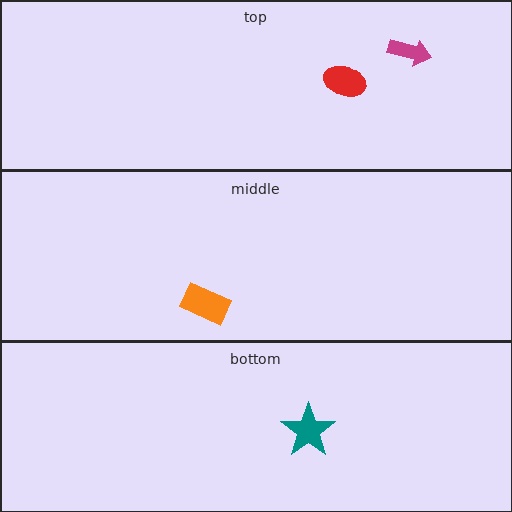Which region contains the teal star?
The bottom region.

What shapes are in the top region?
The red ellipse, the magenta arrow.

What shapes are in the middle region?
The orange rectangle.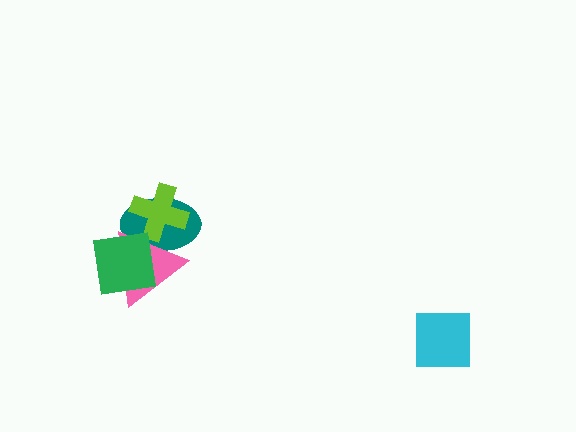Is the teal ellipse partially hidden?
Yes, it is partially covered by another shape.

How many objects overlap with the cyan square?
0 objects overlap with the cyan square.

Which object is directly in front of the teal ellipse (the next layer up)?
The pink triangle is directly in front of the teal ellipse.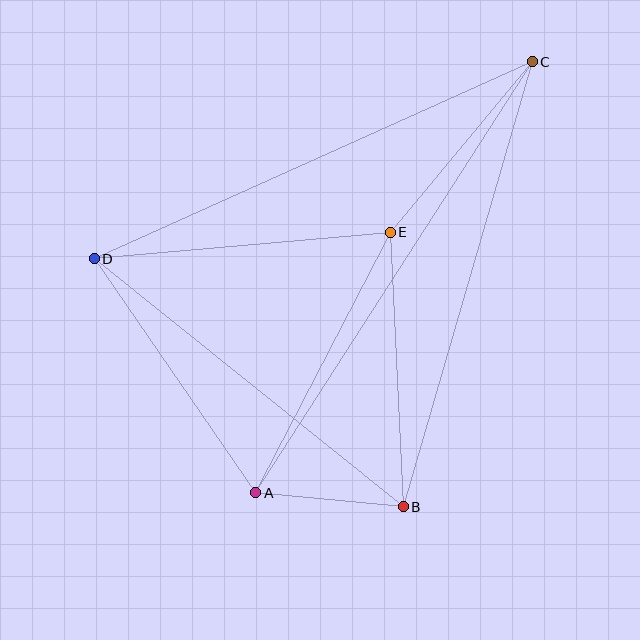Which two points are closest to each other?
Points A and B are closest to each other.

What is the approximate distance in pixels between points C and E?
The distance between C and E is approximately 222 pixels.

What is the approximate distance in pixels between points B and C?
The distance between B and C is approximately 463 pixels.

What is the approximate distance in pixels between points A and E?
The distance between A and E is approximately 293 pixels.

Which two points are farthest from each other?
Points A and C are farthest from each other.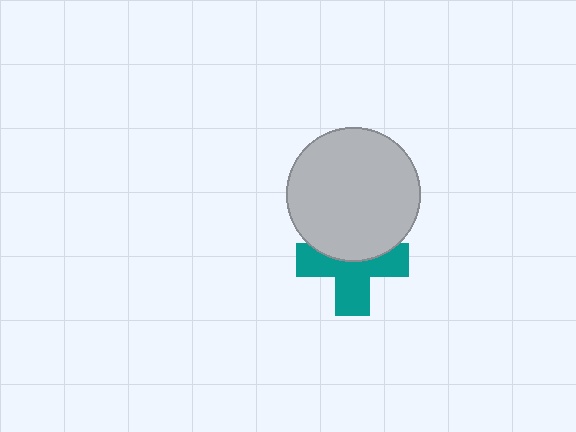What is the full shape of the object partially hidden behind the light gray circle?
The partially hidden object is a teal cross.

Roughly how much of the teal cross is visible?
About half of it is visible (roughly 61%).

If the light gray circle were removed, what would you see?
You would see the complete teal cross.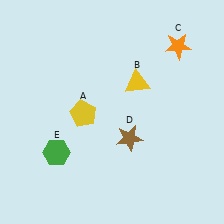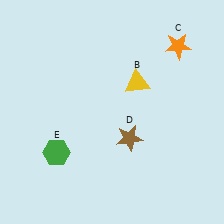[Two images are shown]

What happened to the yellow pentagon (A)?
The yellow pentagon (A) was removed in Image 2. It was in the bottom-left area of Image 1.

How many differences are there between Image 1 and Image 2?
There is 1 difference between the two images.